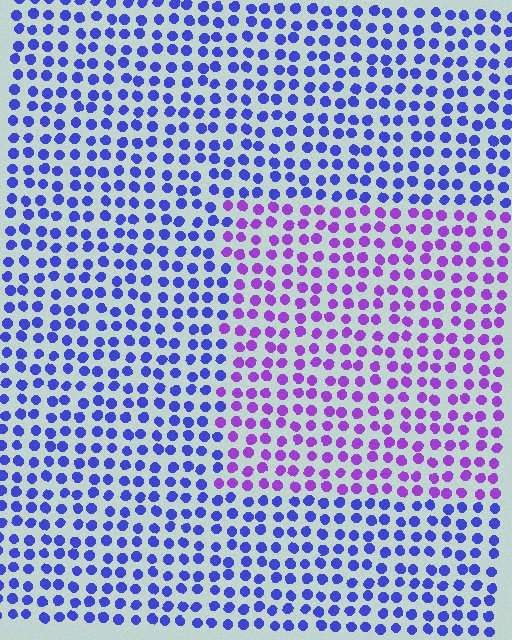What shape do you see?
I see a rectangle.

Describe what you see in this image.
The image is filled with small blue elements in a uniform arrangement. A rectangle-shaped region is visible where the elements are tinted to a slightly different hue, forming a subtle color boundary.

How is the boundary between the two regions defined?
The boundary is defined purely by a slight shift in hue (about 43 degrees). Spacing, size, and orientation are identical on both sides.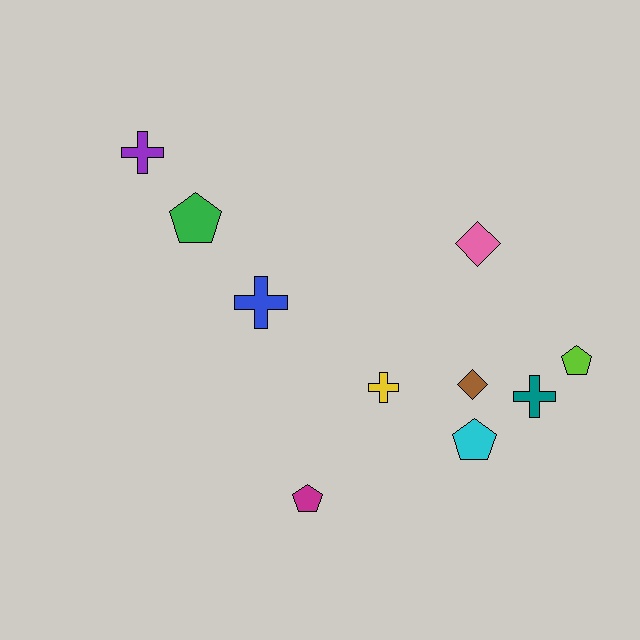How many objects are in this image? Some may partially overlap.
There are 10 objects.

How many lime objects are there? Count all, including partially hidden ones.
There is 1 lime object.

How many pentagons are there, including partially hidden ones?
There are 4 pentagons.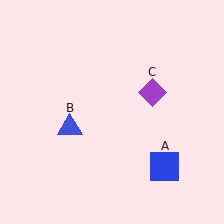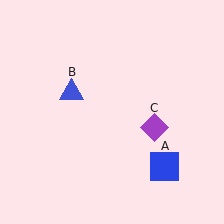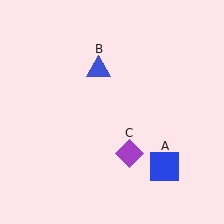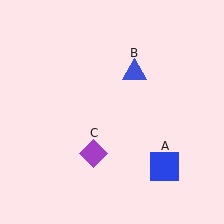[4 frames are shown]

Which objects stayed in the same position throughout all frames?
Blue square (object A) remained stationary.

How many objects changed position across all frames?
2 objects changed position: blue triangle (object B), purple diamond (object C).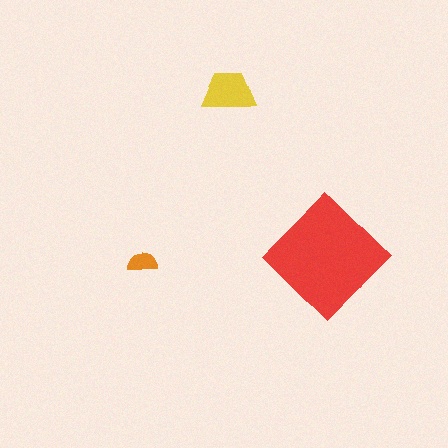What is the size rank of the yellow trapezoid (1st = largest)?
2nd.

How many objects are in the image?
There are 3 objects in the image.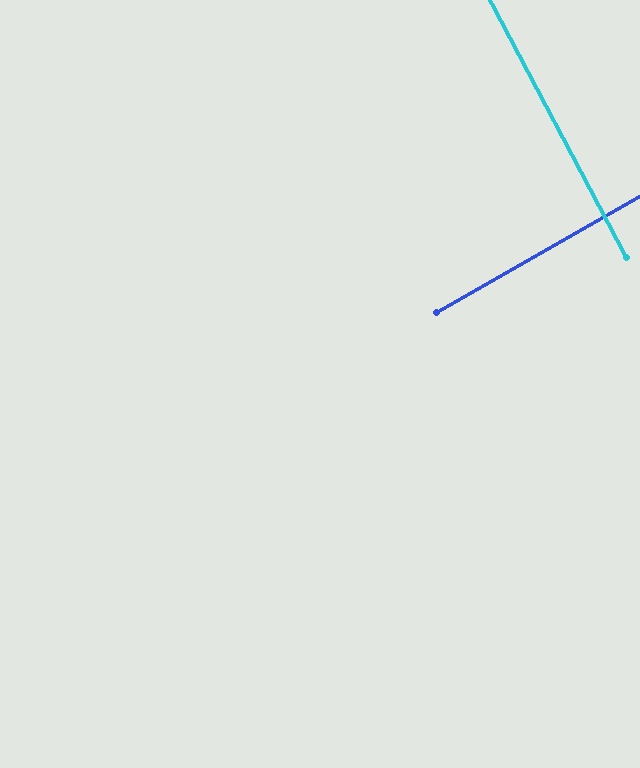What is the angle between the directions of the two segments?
Approximately 88 degrees.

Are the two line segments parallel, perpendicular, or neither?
Perpendicular — they meet at approximately 88°.